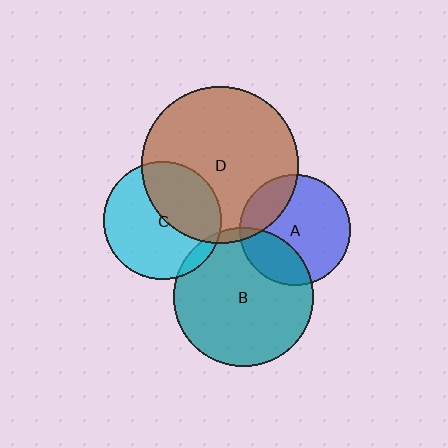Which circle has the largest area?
Circle D (brown).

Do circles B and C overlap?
Yes.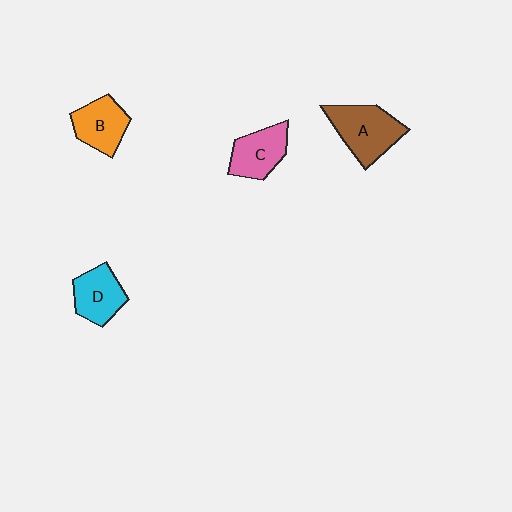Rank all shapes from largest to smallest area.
From largest to smallest: A (brown), C (pink), B (orange), D (cyan).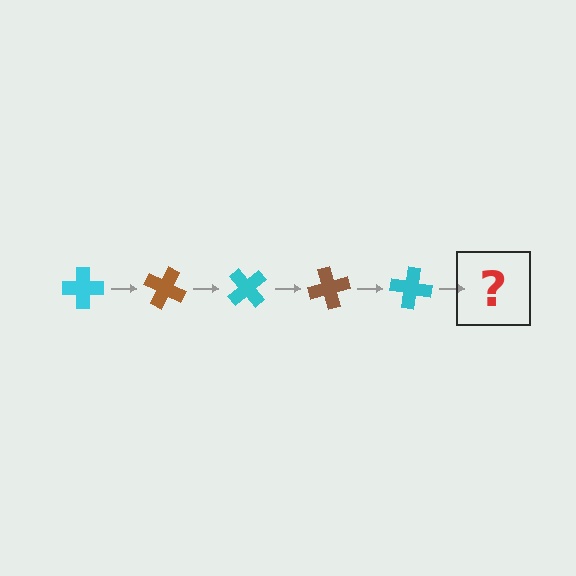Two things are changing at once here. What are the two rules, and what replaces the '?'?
The two rules are that it rotates 25 degrees each step and the color cycles through cyan and brown. The '?' should be a brown cross, rotated 125 degrees from the start.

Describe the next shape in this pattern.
It should be a brown cross, rotated 125 degrees from the start.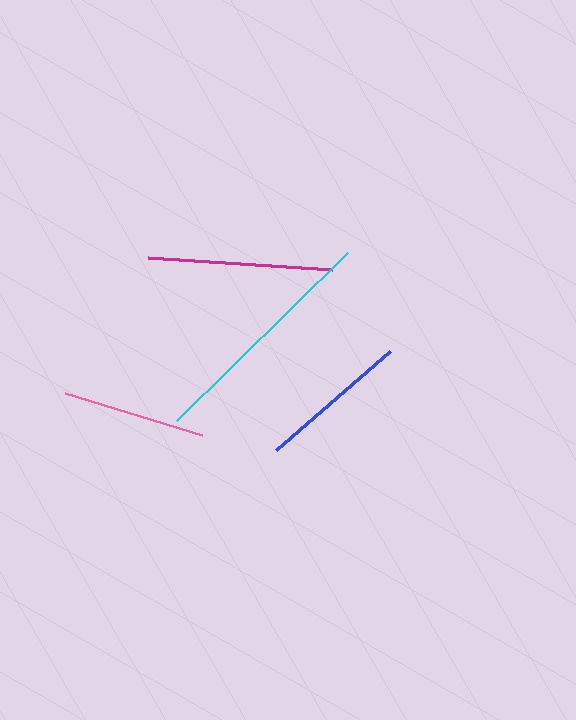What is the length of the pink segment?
The pink segment is approximately 143 pixels long.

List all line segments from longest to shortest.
From longest to shortest: cyan, magenta, blue, pink.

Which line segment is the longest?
The cyan line is the longest at approximately 240 pixels.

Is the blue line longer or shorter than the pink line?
The blue line is longer than the pink line.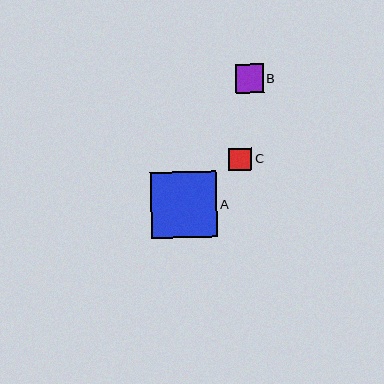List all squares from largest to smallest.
From largest to smallest: A, B, C.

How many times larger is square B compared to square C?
Square B is approximately 1.2 times the size of square C.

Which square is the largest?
Square A is the largest with a size of approximately 66 pixels.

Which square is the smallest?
Square C is the smallest with a size of approximately 23 pixels.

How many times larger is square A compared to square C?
Square A is approximately 2.9 times the size of square C.